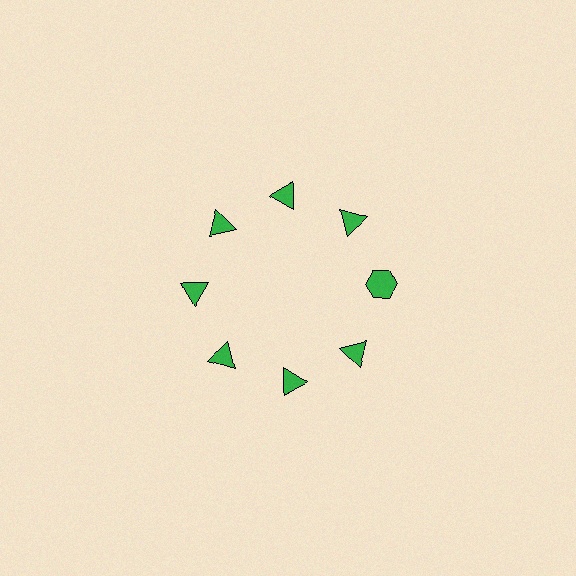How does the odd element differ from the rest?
It has a different shape: hexagon instead of triangle.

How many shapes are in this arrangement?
There are 8 shapes arranged in a ring pattern.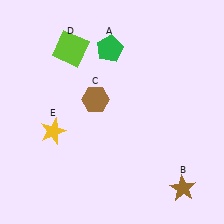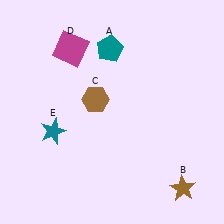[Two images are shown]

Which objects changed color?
A changed from green to teal. D changed from lime to magenta. E changed from yellow to teal.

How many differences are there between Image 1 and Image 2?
There are 3 differences between the two images.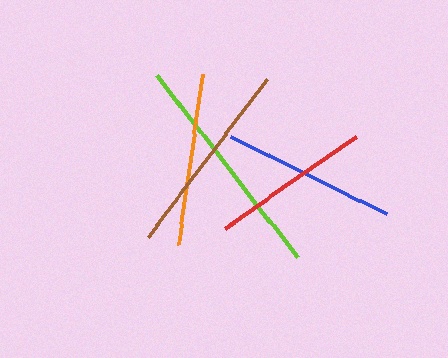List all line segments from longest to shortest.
From longest to shortest: lime, brown, blue, orange, red.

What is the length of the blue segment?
The blue segment is approximately 175 pixels long.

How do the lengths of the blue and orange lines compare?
The blue and orange lines are approximately the same length.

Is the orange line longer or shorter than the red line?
The orange line is longer than the red line.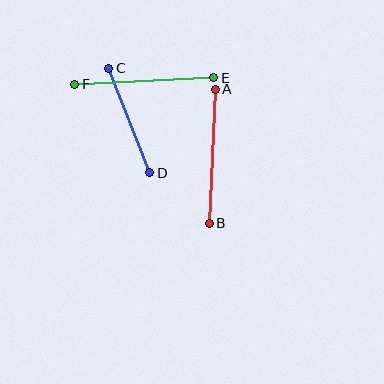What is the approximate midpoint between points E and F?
The midpoint is at approximately (144, 81) pixels.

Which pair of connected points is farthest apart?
Points E and F are farthest apart.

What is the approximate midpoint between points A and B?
The midpoint is at approximately (212, 156) pixels.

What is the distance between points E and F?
The distance is approximately 139 pixels.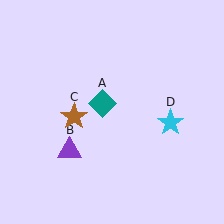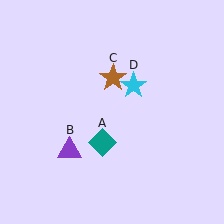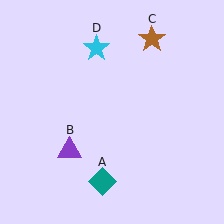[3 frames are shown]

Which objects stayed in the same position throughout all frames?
Purple triangle (object B) remained stationary.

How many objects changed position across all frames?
3 objects changed position: teal diamond (object A), brown star (object C), cyan star (object D).